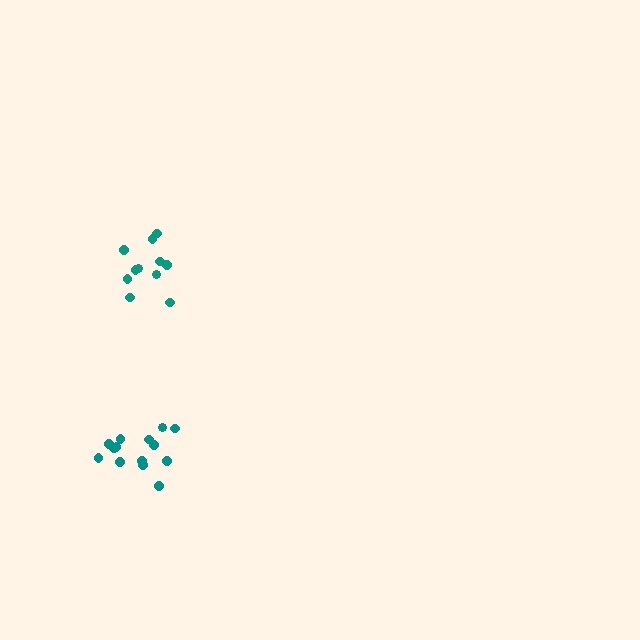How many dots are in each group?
Group 1: 14 dots, Group 2: 11 dots (25 total).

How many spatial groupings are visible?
There are 2 spatial groupings.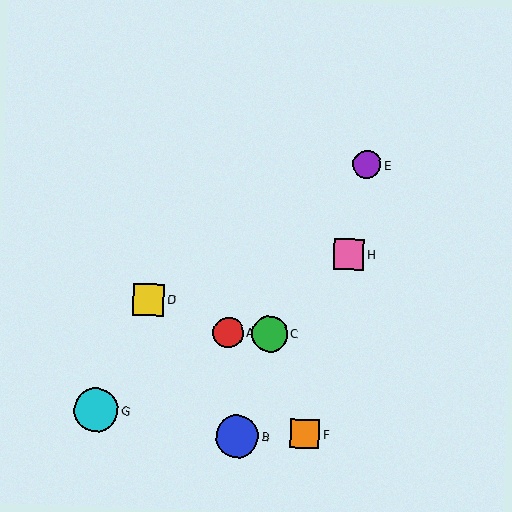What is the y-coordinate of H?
Object H is at y≈254.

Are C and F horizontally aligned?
No, C is at y≈334 and F is at y≈434.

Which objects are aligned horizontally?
Objects A, C are aligned horizontally.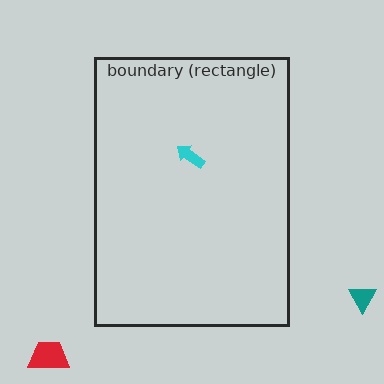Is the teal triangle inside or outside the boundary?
Outside.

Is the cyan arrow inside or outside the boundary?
Inside.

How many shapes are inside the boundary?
1 inside, 2 outside.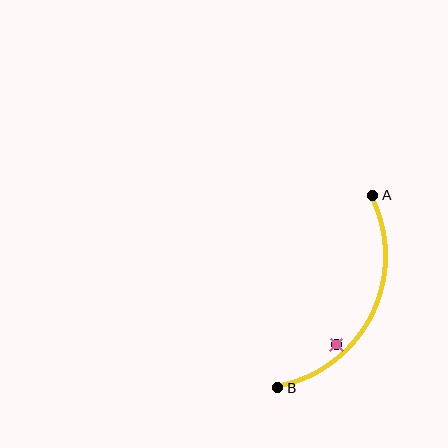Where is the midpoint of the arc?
The arc midpoint is the point on the curve farthest from the straight line joining A and B. It sits to the right of that line.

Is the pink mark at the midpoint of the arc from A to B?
No — the pink mark does not lie on the arc at all. It sits slightly inside the curve.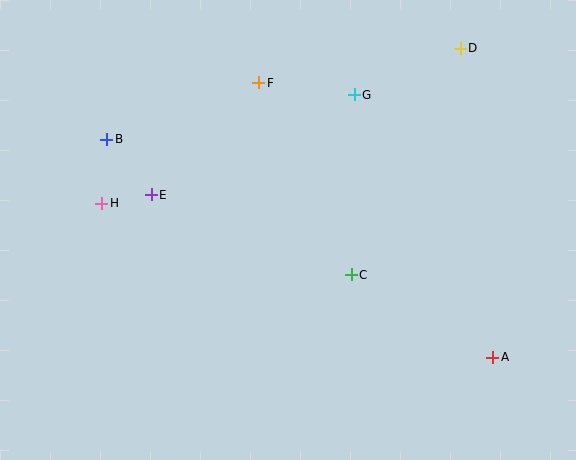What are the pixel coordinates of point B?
Point B is at (107, 139).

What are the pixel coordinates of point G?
Point G is at (354, 95).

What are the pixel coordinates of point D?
Point D is at (460, 48).